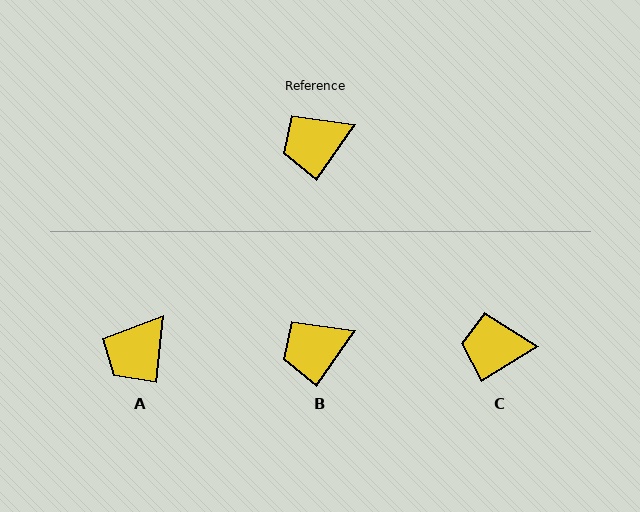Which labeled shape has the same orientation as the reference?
B.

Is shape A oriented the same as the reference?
No, it is off by about 29 degrees.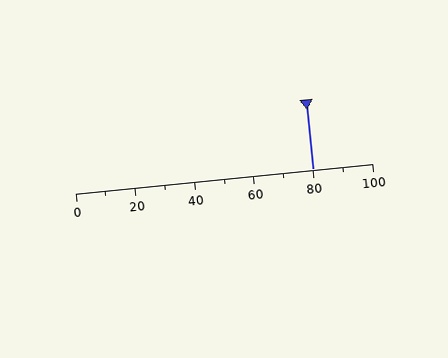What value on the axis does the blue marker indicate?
The marker indicates approximately 80.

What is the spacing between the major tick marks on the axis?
The major ticks are spaced 20 apart.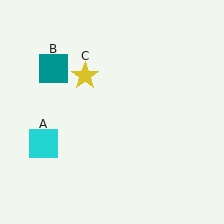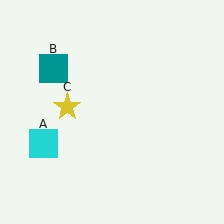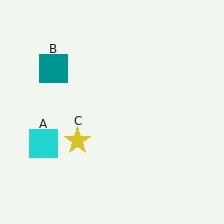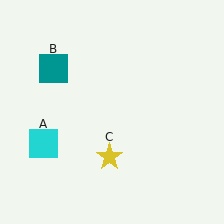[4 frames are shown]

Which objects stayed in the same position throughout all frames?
Cyan square (object A) and teal square (object B) remained stationary.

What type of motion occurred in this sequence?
The yellow star (object C) rotated counterclockwise around the center of the scene.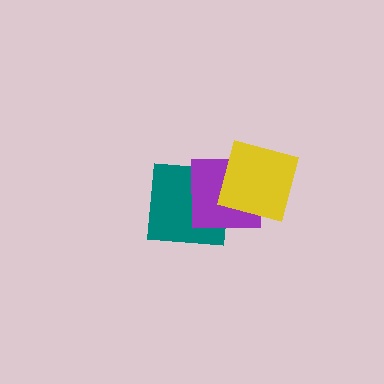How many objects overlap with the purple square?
2 objects overlap with the purple square.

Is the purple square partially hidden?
Yes, it is partially covered by another shape.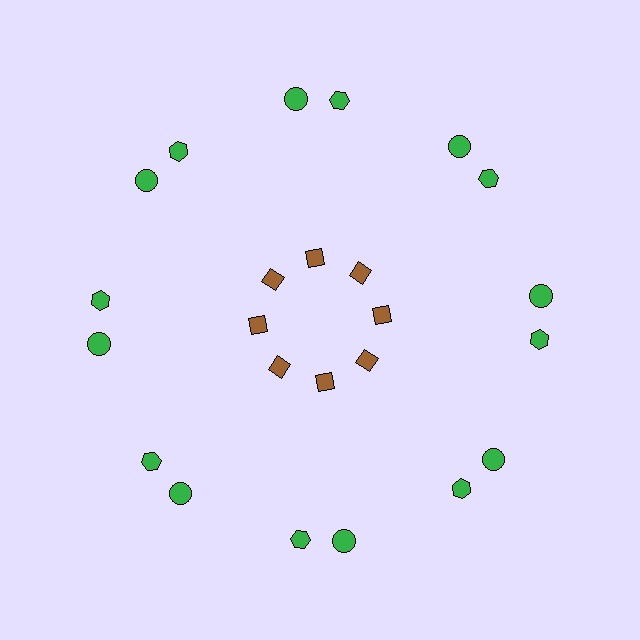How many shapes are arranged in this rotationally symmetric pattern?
There are 24 shapes, arranged in 8 groups of 3.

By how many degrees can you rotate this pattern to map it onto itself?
The pattern maps onto itself every 45 degrees of rotation.